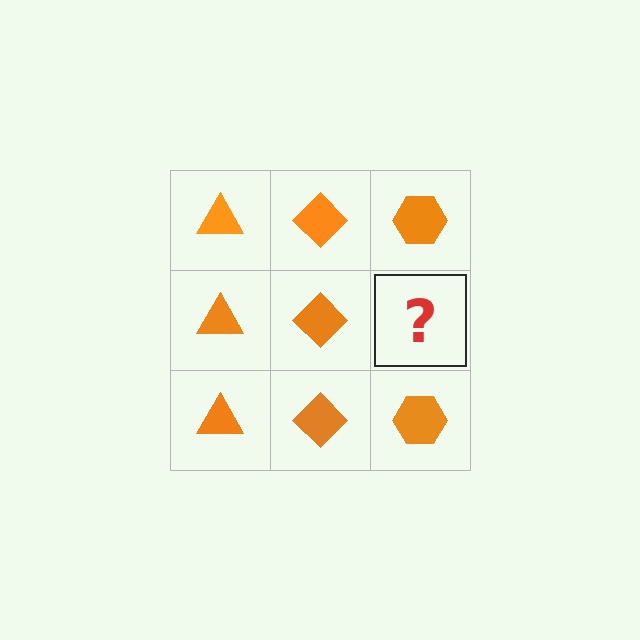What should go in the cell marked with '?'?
The missing cell should contain an orange hexagon.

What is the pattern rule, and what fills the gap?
The rule is that each column has a consistent shape. The gap should be filled with an orange hexagon.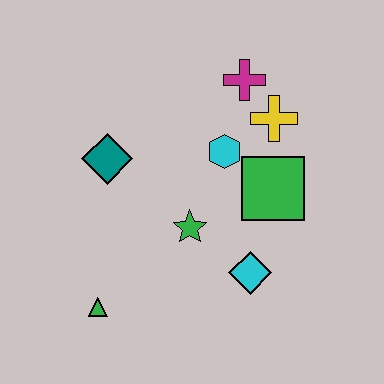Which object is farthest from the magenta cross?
The green triangle is farthest from the magenta cross.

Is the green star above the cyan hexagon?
No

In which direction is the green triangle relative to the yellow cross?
The green triangle is below the yellow cross.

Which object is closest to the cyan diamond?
The green star is closest to the cyan diamond.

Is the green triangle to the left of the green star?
Yes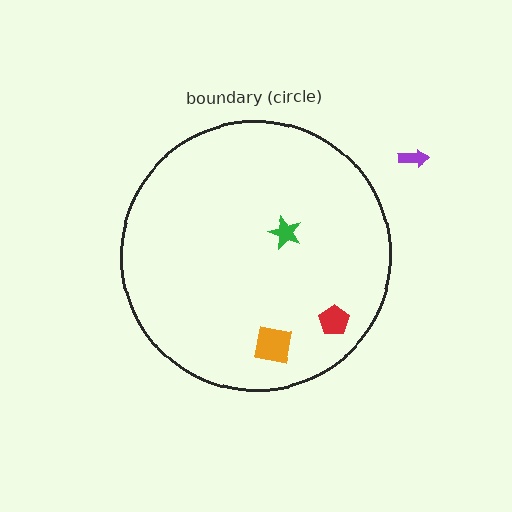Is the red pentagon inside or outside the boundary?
Inside.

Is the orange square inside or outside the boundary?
Inside.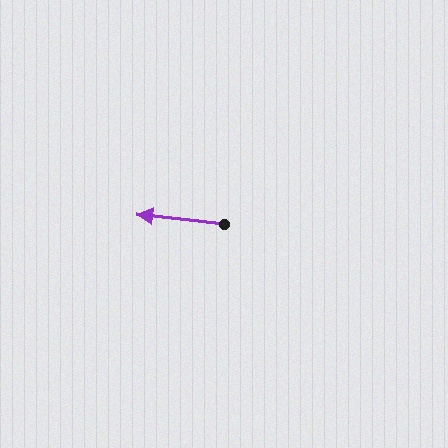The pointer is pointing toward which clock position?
Roughly 9 o'clock.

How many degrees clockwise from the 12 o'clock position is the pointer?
Approximately 276 degrees.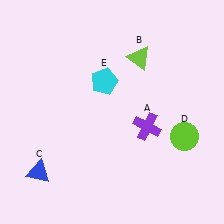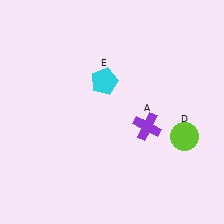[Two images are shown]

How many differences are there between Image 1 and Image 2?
There are 2 differences between the two images.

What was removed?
The blue triangle (C), the lime triangle (B) were removed in Image 2.